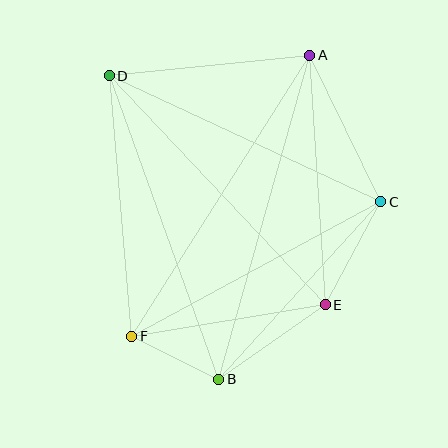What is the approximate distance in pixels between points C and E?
The distance between C and E is approximately 117 pixels.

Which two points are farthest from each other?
Points A and B are farthest from each other.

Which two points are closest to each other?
Points B and F are closest to each other.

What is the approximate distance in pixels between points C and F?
The distance between C and F is approximately 283 pixels.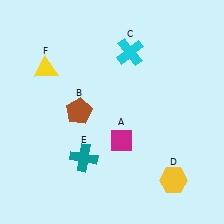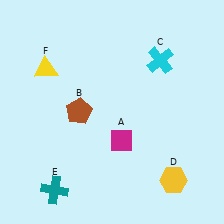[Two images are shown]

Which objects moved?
The objects that moved are: the cyan cross (C), the teal cross (E).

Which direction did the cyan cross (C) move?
The cyan cross (C) moved right.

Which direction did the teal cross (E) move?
The teal cross (E) moved down.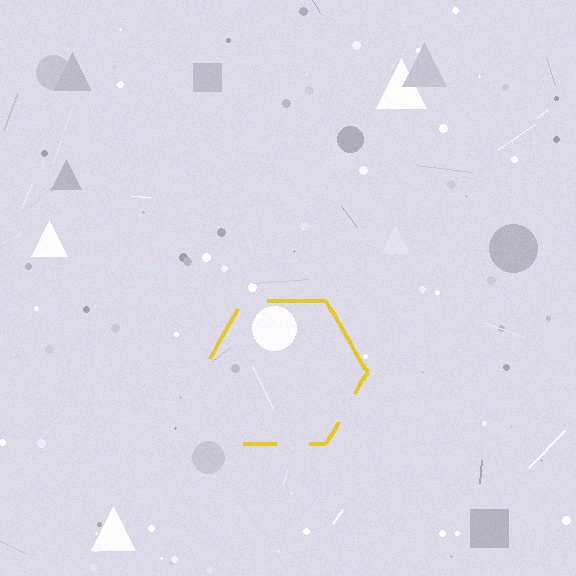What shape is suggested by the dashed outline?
The dashed outline suggests a hexagon.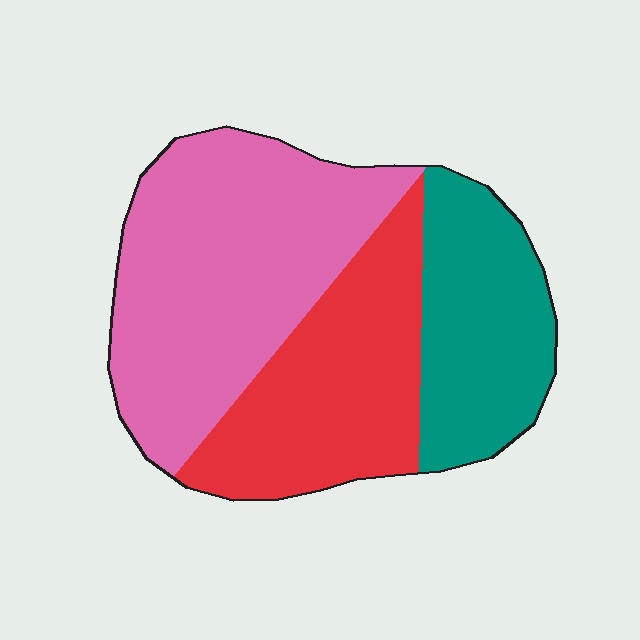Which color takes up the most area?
Pink, at roughly 45%.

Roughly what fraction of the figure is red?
Red takes up between a quarter and a half of the figure.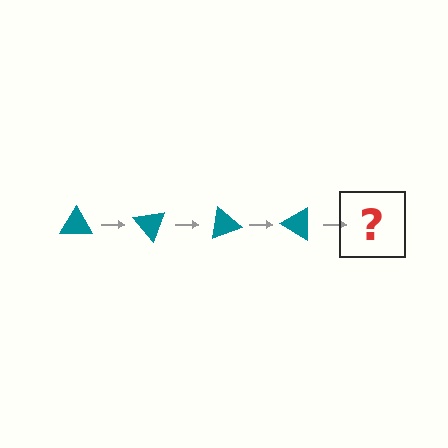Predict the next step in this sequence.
The next step is a teal triangle rotated 200 degrees.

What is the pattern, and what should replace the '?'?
The pattern is that the triangle rotates 50 degrees each step. The '?' should be a teal triangle rotated 200 degrees.